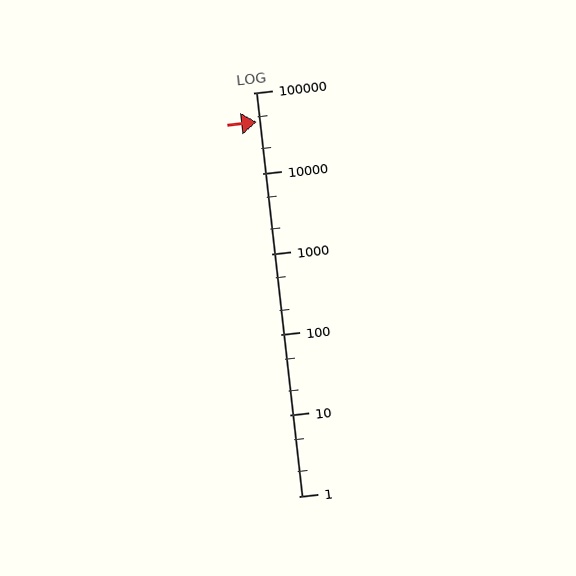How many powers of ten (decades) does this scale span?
The scale spans 5 decades, from 1 to 100000.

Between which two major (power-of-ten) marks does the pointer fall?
The pointer is between 10000 and 100000.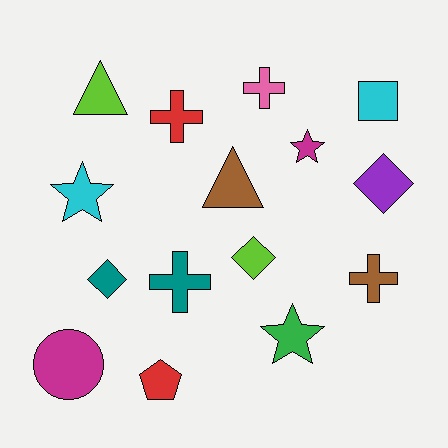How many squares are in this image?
There is 1 square.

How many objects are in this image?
There are 15 objects.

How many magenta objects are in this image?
There are 2 magenta objects.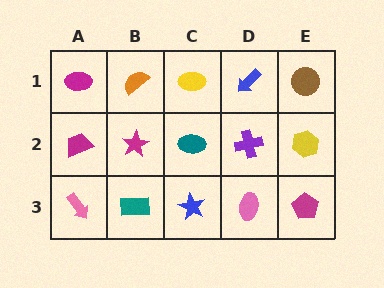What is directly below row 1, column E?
A yellow hexagon.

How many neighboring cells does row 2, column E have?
3.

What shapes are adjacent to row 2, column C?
A yellow ellipse (row 1, column C), a blue star (row 3, column C), a magenta star (row 2, column B), a purple cross (row 2, column D).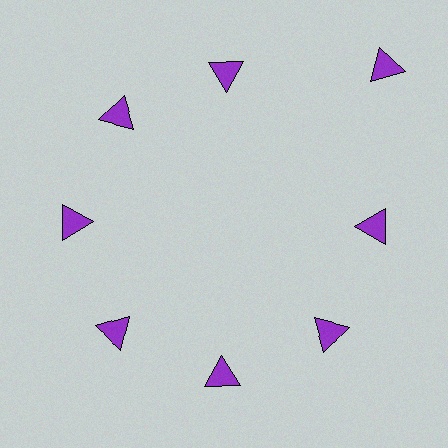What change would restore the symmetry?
The symmetry would be restored by moving it inward, back onto the ring so that all 8 triangles sit at equal angles and equal distance from the center.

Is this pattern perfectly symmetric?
No. The 8 purple triangles are arranged in a ring, but one element near the 2 o'clock position is pushed outward from the center, breaking the 8-fold rotational symmetry.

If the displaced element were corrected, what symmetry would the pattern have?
It would have 8-fold rotational symmetry — the pattern would map onto itself every 45 degrees.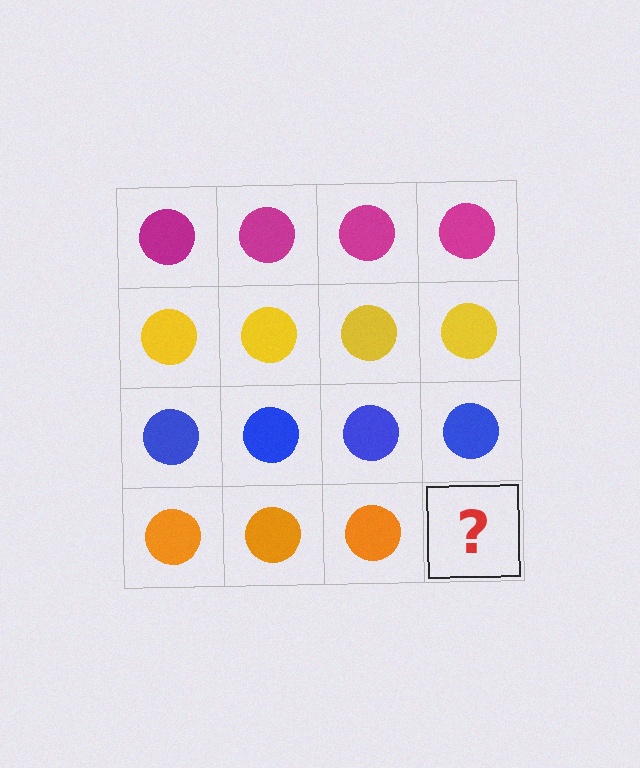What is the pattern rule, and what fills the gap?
The rule is that each row has a consistent color. The gap should be filled with an orange circle.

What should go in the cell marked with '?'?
The missing cell should contain an orange circle.